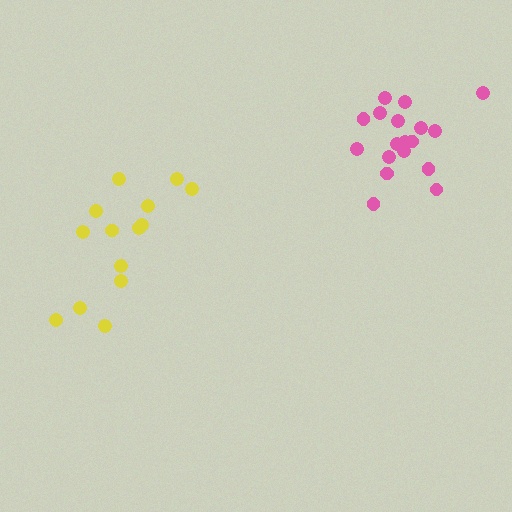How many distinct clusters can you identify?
There are 2 distinct clusters.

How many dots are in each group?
Group 1: 14 dots, Group 2: 18 dots (32 total).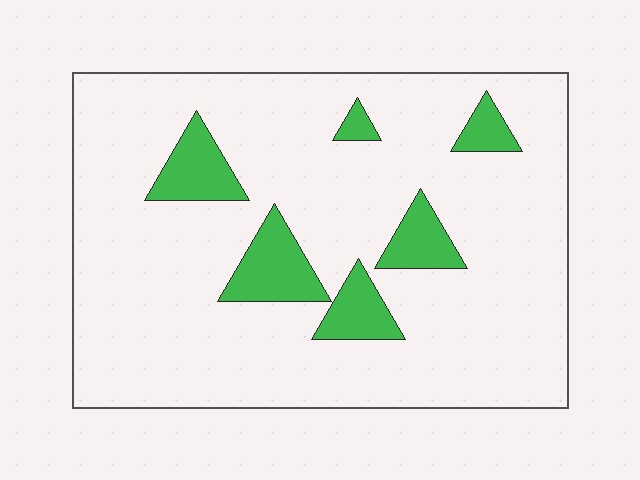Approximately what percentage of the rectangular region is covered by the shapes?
Approximately 15%.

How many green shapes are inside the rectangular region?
6.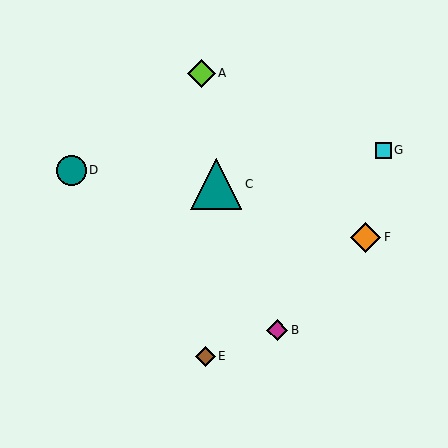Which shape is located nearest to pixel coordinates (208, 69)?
The lime diamond (labeled A) at (201, 73) is nearest to that location.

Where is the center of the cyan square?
The center of the cyan square is at (383, 150).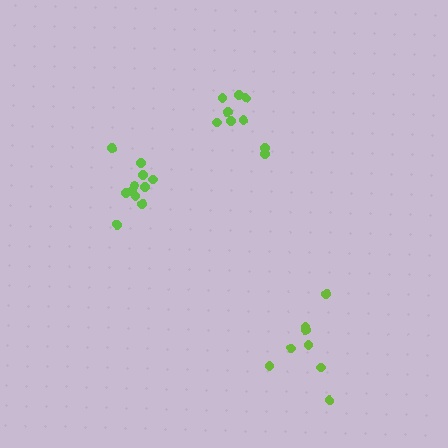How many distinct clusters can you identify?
There are 3 distinct clusters.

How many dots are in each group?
Group 1: 11 dots, Group 2: 9 dots, Group 3: 8 dots (28 total).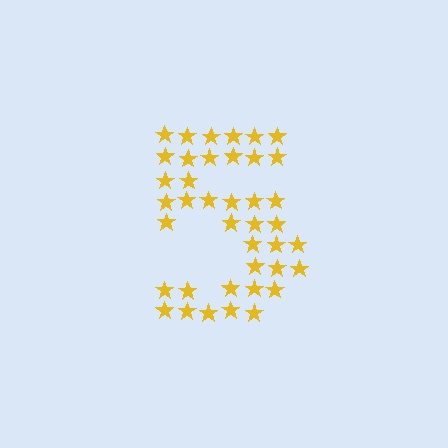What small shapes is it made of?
It is made of small stars.